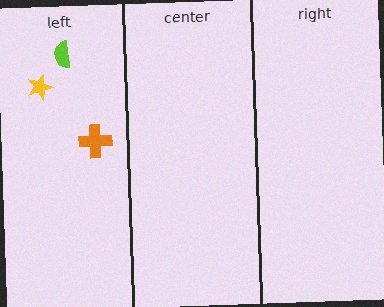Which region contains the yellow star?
The left region.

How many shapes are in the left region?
3.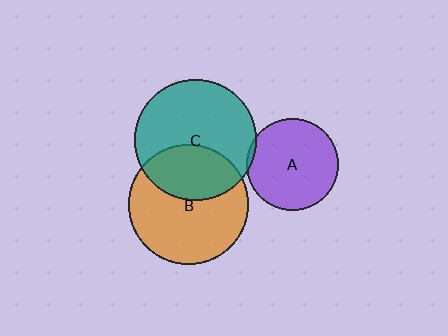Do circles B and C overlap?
Yes.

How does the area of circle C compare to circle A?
Approximately 1.8 times.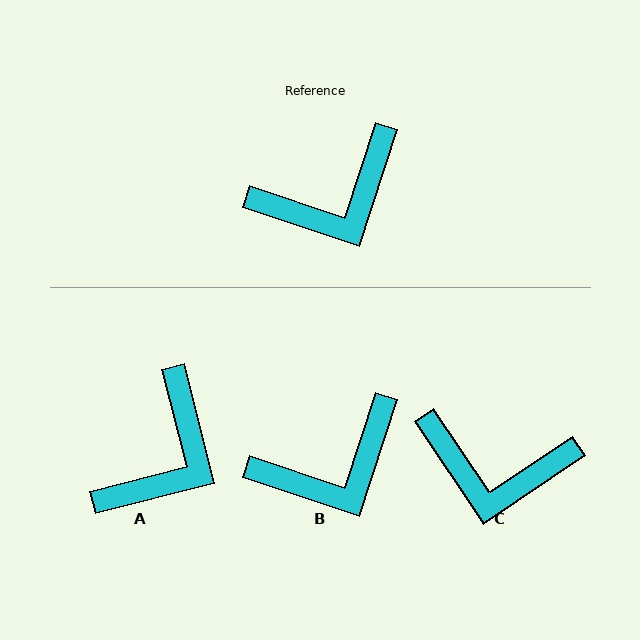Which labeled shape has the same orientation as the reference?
B.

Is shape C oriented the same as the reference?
No, it is off by about 38 degrees.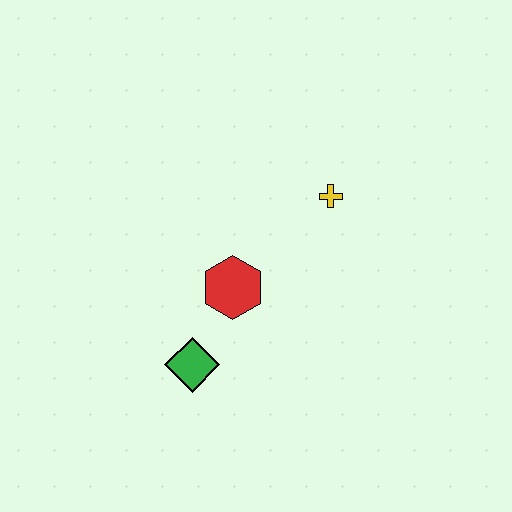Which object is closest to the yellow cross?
The red hexagon is closest to the yellow cross.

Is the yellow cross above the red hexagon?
Yes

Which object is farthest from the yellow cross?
The green diamond is farthest from the yellow cross.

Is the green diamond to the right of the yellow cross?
No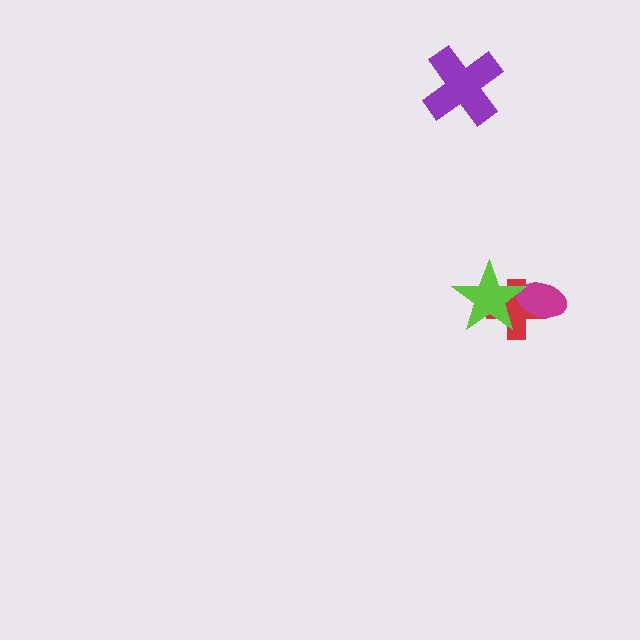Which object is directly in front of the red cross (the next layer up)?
The magenta ellipse is directly in front of the red cross.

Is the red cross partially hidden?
Yes, it is partially covered by another shape.